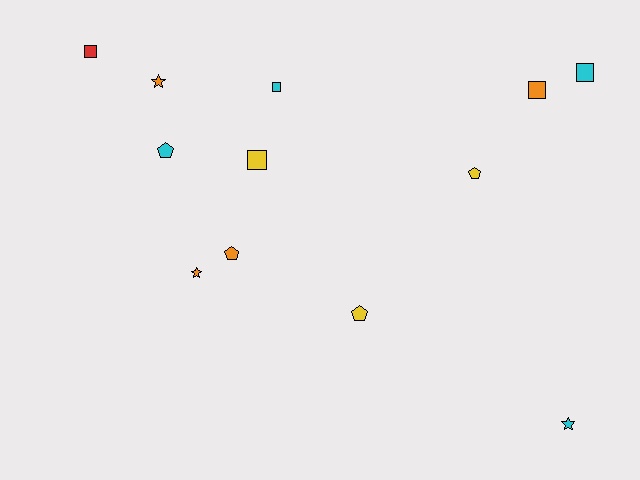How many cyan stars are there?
There is 1 cyan star.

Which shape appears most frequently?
Square, with 5 objects.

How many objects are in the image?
There are 12 objects.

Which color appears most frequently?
Cyan, with 4 objects.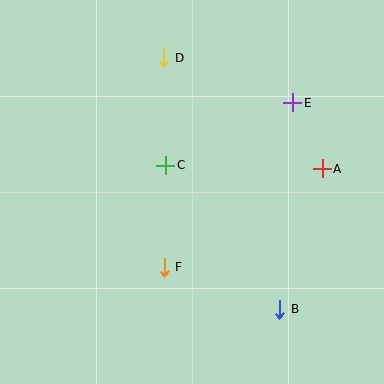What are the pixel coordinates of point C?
Point C is at (166, 165).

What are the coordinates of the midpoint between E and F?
The midpoint between E and F is at (228, 185).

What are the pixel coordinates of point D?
Point D is at (164, 58).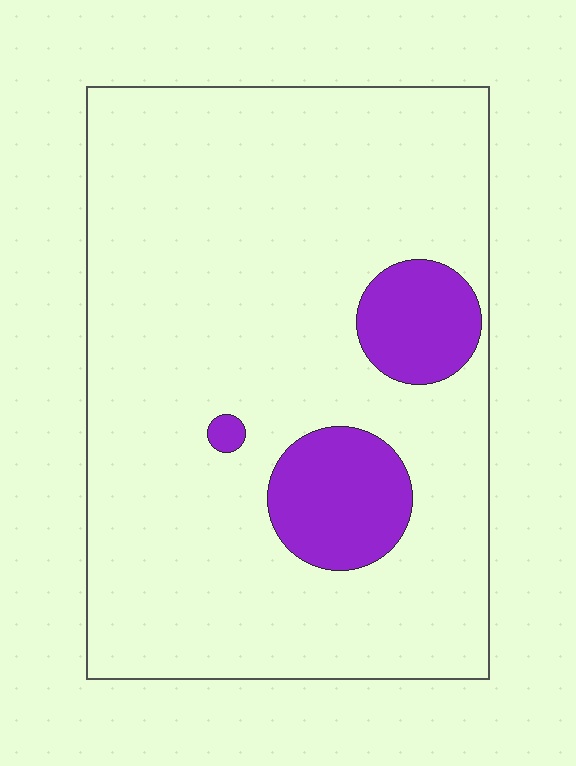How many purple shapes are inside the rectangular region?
3.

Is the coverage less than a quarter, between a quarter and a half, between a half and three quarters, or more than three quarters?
Less than a quarter.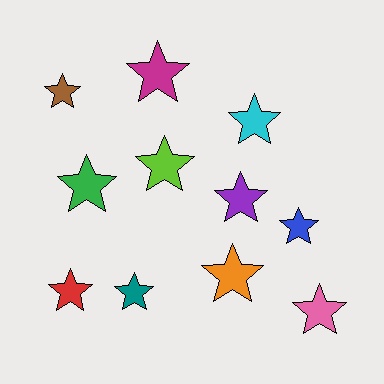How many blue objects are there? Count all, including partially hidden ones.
There is 1 blue object.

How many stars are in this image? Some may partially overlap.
There are 11 stars.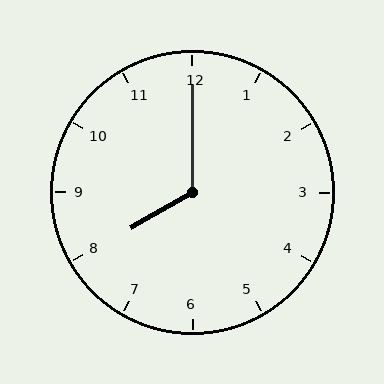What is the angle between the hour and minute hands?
Approximately 120 degrees.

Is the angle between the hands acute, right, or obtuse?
It is obtuse.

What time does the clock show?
8:00.